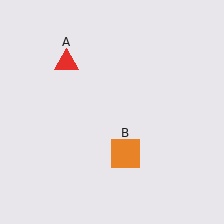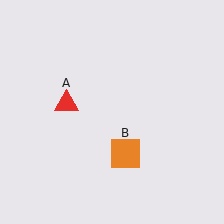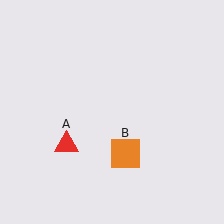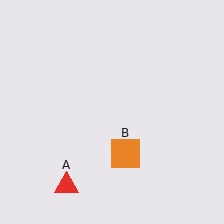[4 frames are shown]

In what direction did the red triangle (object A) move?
The red triangle (object A) moved down.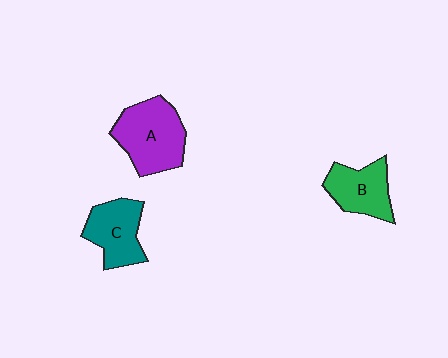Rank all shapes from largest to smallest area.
From largest to smallest: A (purple), C (teal), B (green).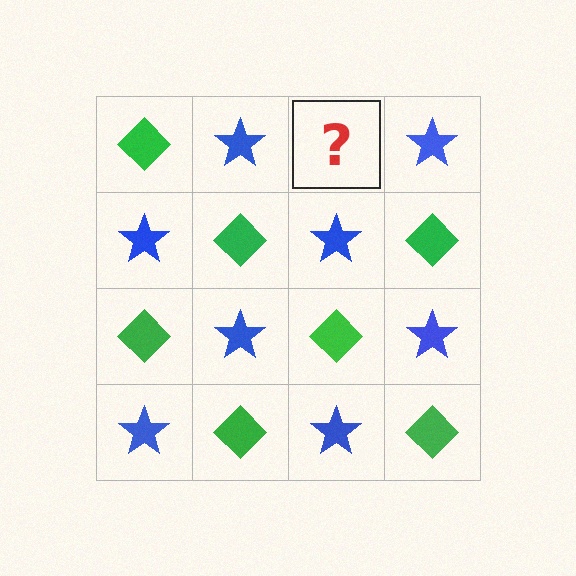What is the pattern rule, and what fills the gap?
The rule is that it alternates green diamond and blue star in a checkerboard pattern. The gap should be filled with a green diamond.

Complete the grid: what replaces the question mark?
The question mark should be replaced with a green diamond.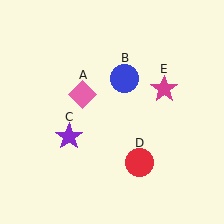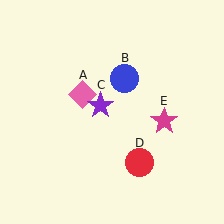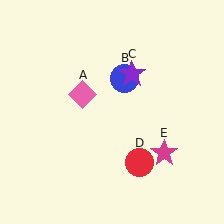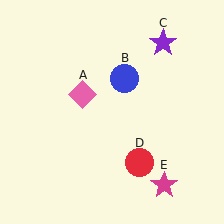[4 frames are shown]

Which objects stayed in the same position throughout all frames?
Pink diamond (object A) and blue circle (object B) and red circle (object D) remained stationary.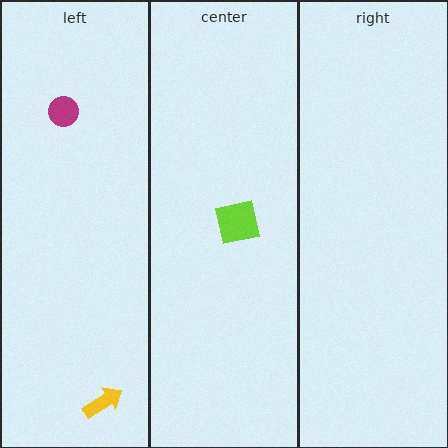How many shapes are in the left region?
2.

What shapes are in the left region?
The magenta circle, the yellow arrow.